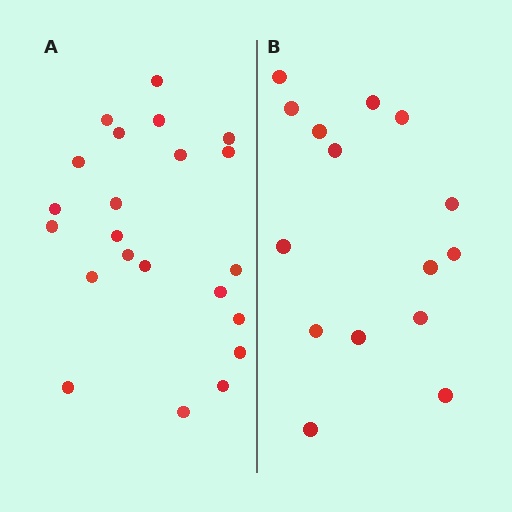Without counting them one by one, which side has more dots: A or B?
Region A (the left region) has more dots.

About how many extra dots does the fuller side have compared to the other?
Region A has roughly 8 or so more dots than region B.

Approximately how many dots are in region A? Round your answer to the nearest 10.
About 20 dots. (The exact count is 22, which rounds to 20.)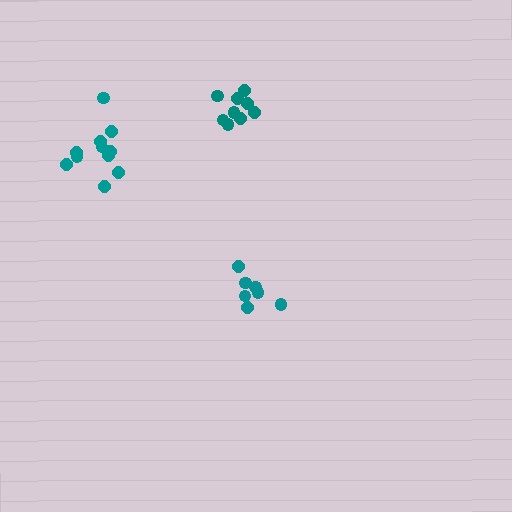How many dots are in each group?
Group 1: 9 dots, Group 2: 7 dots, Group 3: 11 dots (27 total).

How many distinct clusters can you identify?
There are 3 distinct clusters.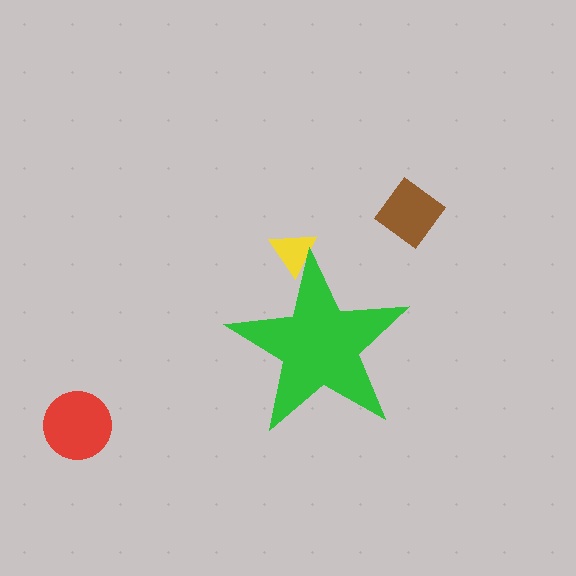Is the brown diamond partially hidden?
No, the brown diamond is fully visible.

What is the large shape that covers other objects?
A green star.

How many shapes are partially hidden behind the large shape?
1 shape is partially hidden.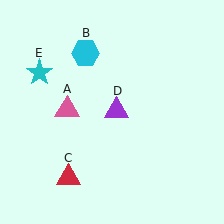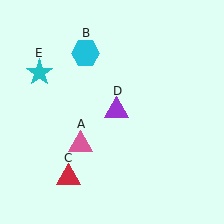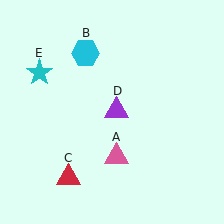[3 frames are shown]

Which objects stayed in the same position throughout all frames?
Cyan hexagon (object B) and red triangle (object C) and purple triangle (object D) and cyan star (object E) remained stationary.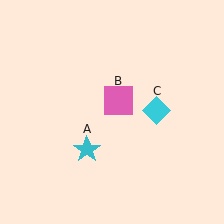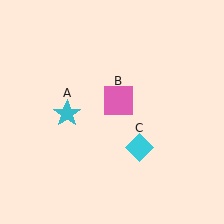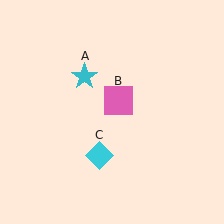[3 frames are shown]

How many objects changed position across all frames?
2 objects changed position: cyan star (object A), cyan diamond (object C).